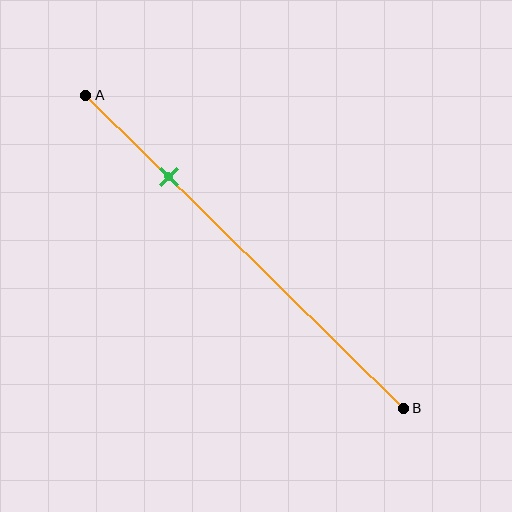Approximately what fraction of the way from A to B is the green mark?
The green mark is approximately 25% of the way from A to B.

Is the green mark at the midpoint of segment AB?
No, the mark is at about 25% from A, not at the 50% midpoint.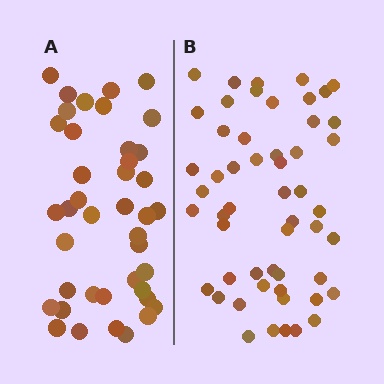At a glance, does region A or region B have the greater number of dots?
Region B (the right region) has more dots.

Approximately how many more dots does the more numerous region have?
Region B has roughly 12 or so more dots than region A.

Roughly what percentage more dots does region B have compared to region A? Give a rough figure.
About 30% more.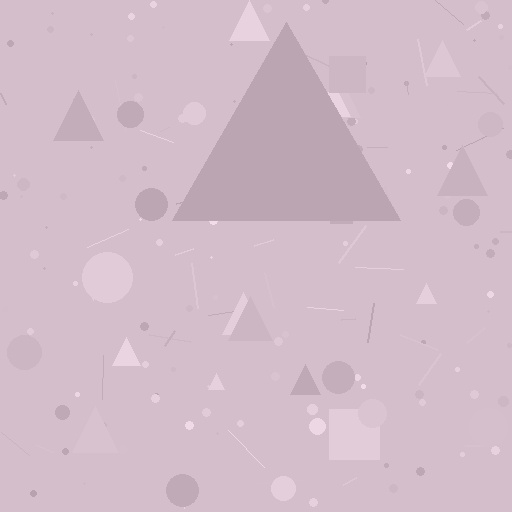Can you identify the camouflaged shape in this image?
The camouflaged shape is a triangle.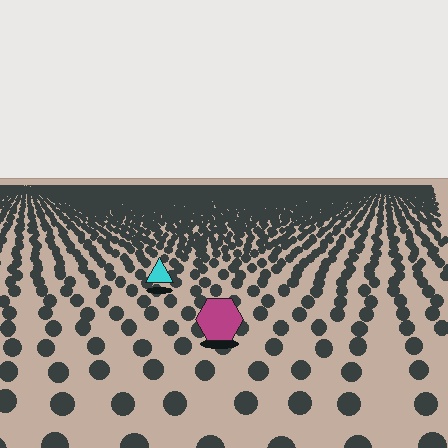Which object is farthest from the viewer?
The cyan triangle is farthest from the viewer. It appears smaller and the ground texture around it is denser.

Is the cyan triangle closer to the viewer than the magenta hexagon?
No. The magenta hexagon is closer — you can tell from the texture gradient: the ground texture is coarser near it.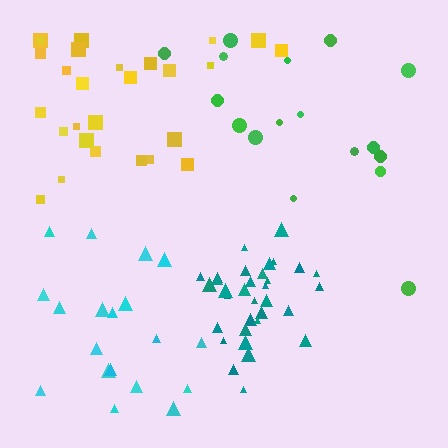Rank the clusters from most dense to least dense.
teal, cyan, yellow, green.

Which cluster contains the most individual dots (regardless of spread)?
Teal (33).